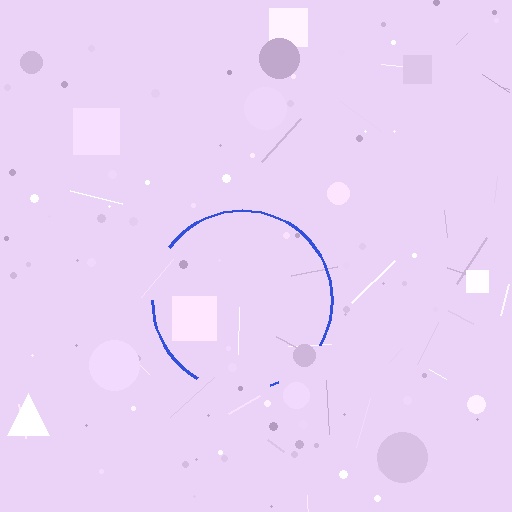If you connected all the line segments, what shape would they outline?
They would outline a circle.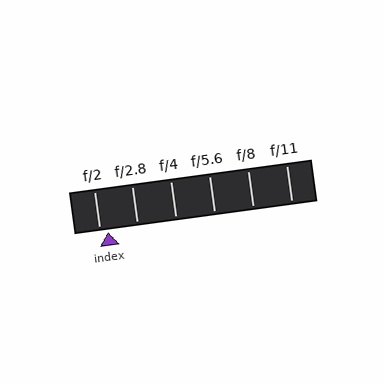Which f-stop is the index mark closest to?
The index mark is closest to f/2.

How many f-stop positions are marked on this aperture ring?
There are 6 f-stop positions marked.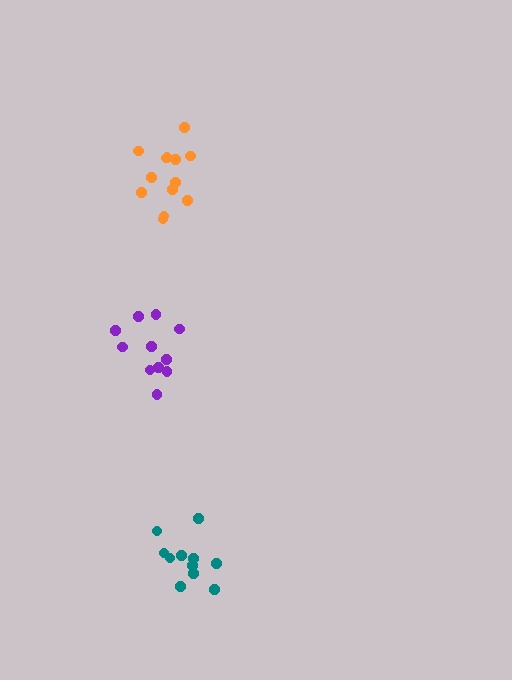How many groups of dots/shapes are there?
There are 3 groups.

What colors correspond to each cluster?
The clusters are colored: orange, purple, teal.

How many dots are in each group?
Group 1: 13 dots, Group 2: 11 dots, Group 3: 11 dots (35 total).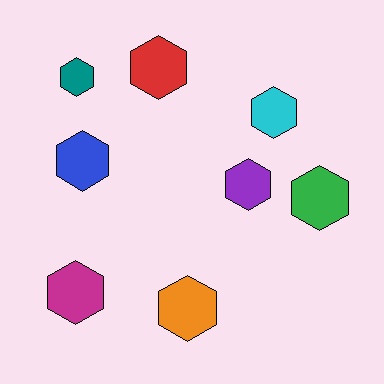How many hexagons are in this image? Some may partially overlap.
There are 8 hexagons.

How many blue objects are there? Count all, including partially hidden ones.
There is 1 blue object.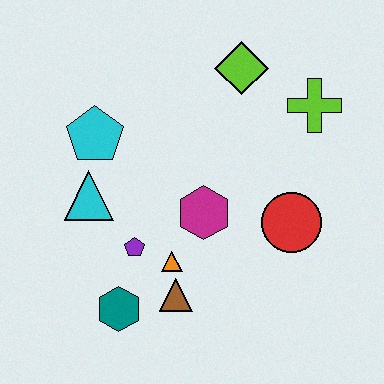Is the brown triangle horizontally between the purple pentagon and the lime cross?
Yes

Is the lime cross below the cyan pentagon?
No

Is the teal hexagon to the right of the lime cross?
No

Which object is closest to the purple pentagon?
The orange triangle is closest to the purple pentagon.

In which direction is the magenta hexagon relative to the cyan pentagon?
The magenta hexagon is to the right of the cyan pentagon.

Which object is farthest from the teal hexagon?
The lime cross is farthest from the teal hexagon.